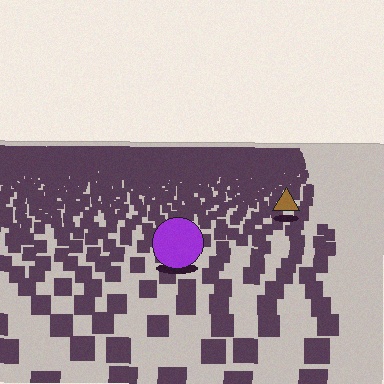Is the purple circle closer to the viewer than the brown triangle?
Yes. The purple circle is closer — you can tell from the texture gradient: the ground texture is coarser near it.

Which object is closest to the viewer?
The purple circle is closest. The texture marks near it are larger and more spread out.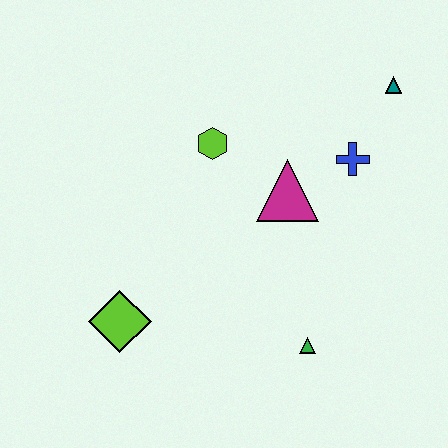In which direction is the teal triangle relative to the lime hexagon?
The teal triangle is to the right of the lime hexagon.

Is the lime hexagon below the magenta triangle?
No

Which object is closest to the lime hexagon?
The magenta triangle is closest to the lime hexagon.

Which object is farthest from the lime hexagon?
The green triangle is farthest from the lime hexagon.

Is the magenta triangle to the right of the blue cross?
No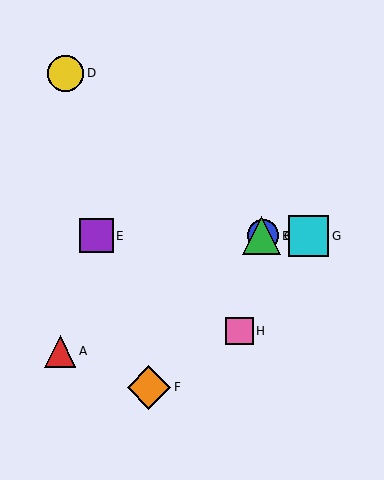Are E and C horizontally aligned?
Yes, both are at y≈236.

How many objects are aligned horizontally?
4 objects (B, C, E, G) are aligned horizontally.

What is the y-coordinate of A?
Object A is at y≈351.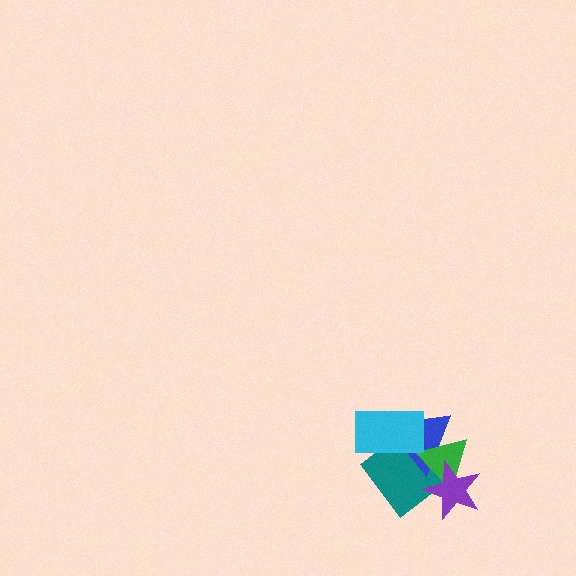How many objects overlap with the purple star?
3 objects overlap with the purple star.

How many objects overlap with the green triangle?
3 objects overlap with the green triangle.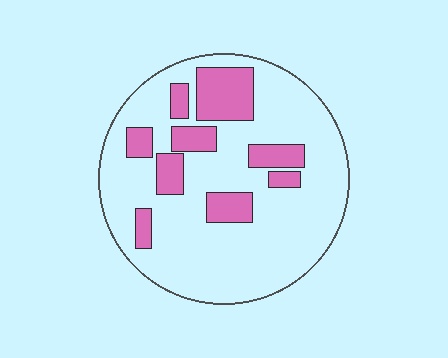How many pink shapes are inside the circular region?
9.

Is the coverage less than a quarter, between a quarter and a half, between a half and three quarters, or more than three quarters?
Less than a quarter.